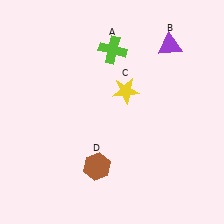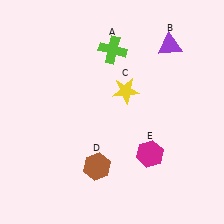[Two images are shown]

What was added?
A magenta hexagon (E) was added in Image 2.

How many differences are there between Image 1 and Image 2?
There is 1 difference between the two images.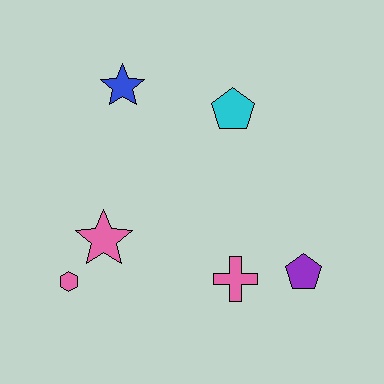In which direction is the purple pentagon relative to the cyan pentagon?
The purple pentagon is below the cyan pentagon.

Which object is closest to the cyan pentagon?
The blue star is closest to the cyan pentagon.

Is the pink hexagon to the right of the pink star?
No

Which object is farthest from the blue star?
The purple pentagon is farthest from the blue star.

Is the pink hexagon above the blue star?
No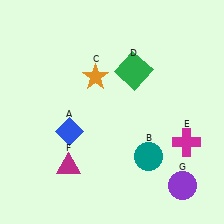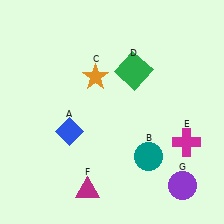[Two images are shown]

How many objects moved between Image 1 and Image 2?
1 object moved between the two images.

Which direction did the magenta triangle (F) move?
The magenta triangle (F) moved down.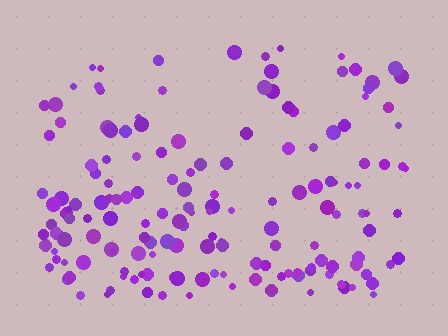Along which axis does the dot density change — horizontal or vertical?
Vertical.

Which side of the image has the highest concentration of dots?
The bottom.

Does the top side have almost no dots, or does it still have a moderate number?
Still a moderate number, just noticeably fewer than the bottom.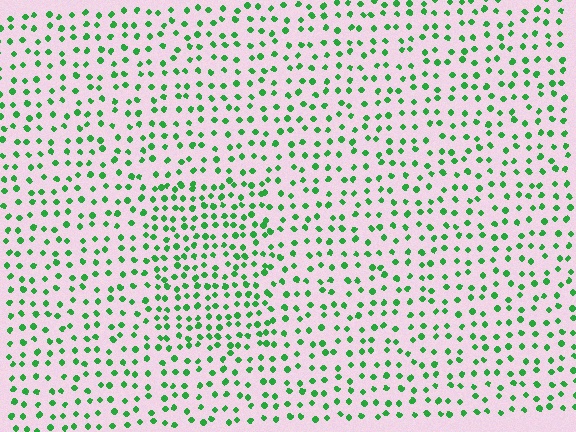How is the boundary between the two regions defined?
The boundary is defined by a change in element density (approximately 1.6x ratio). All elements are the same color, size, and shape.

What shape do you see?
I see a rectangle.